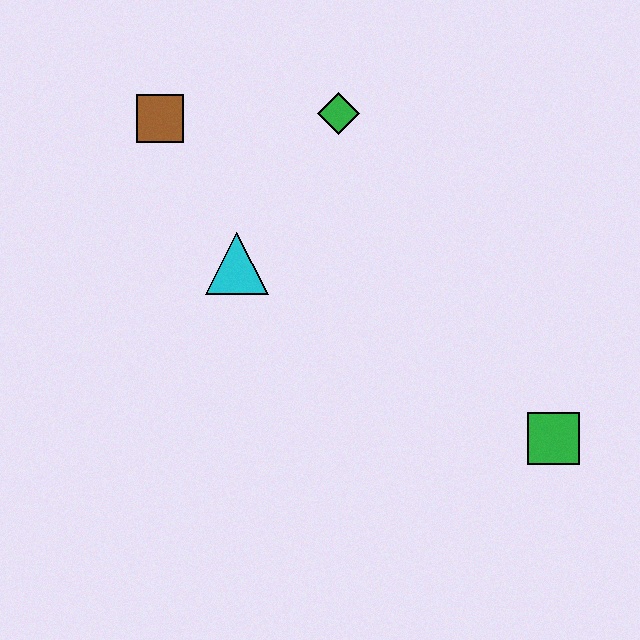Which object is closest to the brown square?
The cyan triangle is closest to the brown square.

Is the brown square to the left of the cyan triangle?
Yes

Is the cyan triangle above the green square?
Yes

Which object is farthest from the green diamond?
The green square is farthest from the green diamond.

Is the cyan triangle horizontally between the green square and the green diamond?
No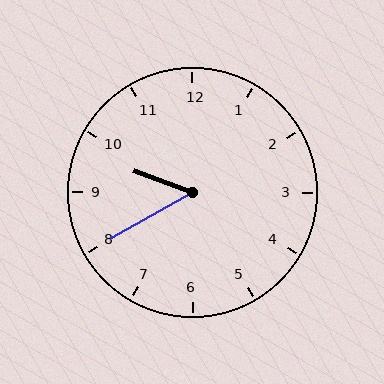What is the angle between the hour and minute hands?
Approximately 50 degrees.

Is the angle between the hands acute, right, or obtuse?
It is acute.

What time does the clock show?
9:40.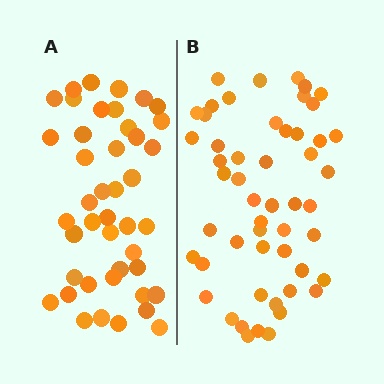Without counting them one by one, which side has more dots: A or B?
Region B (the right region) has more dots.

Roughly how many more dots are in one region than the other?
Region B has roughly 8 or so more dots than region A.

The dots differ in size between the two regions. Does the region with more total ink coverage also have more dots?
No. Region A has more total ink coverage because its dots are larger, but region B actually contains more individual dots. Total area can be misleading — the number of items is what matters here.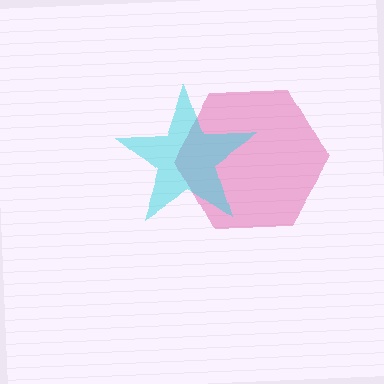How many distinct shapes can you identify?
There are 2 distinct shapes: a pink hexagon, a cyan star.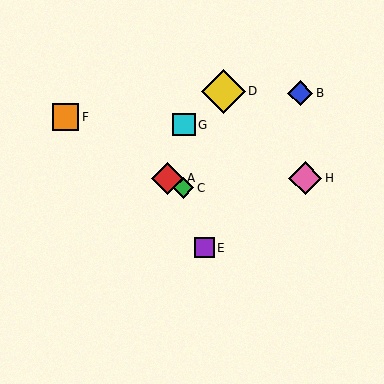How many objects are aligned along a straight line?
3 objects (A, C, F) are aligned along a straight line.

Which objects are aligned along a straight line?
Objects A, C, F are aligned along a straight line.